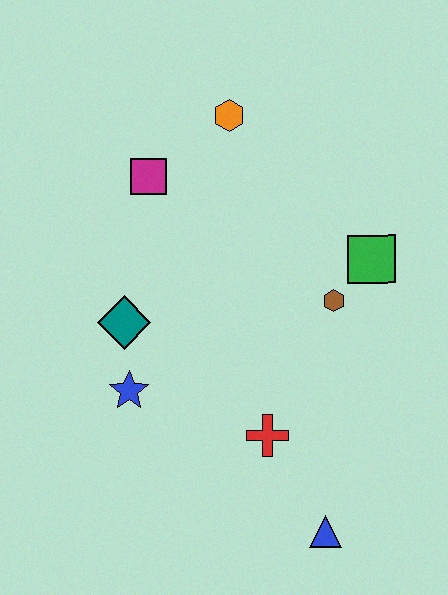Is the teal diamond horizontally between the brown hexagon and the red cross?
No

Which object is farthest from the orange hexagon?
The blue triangle is farthest from the orange hexagon.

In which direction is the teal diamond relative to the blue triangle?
The teal diamond is above the blue triangle.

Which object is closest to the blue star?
The teal diamond is closest to the blue star.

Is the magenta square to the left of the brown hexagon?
Yes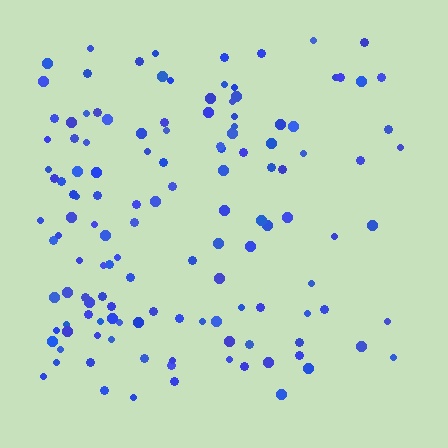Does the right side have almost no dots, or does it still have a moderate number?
Still a moderate number, just noticeably fewer than the left.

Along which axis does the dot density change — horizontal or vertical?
Horizontal.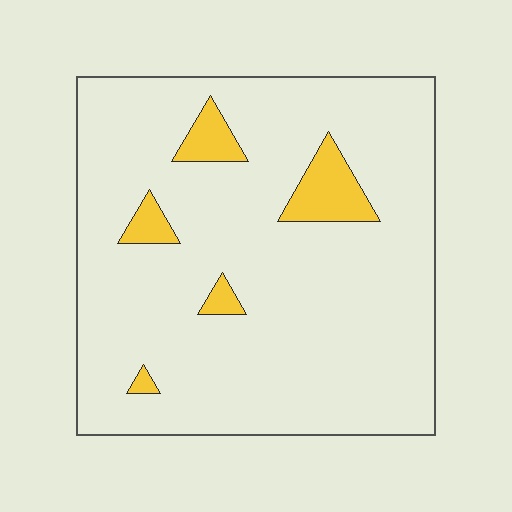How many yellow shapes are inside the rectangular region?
5.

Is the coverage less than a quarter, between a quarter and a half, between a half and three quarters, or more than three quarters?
Less than a quarter.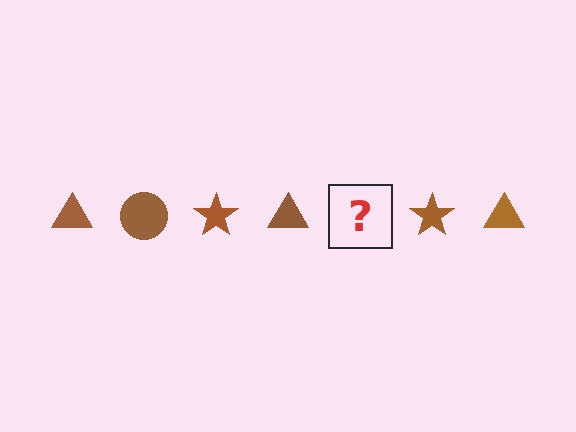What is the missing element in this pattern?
The missing element is a brown circle.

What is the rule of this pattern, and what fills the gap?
The rule is that the pattern cycles through triangle, circle, star shapes in brown. The gap should be filled with a brown circle.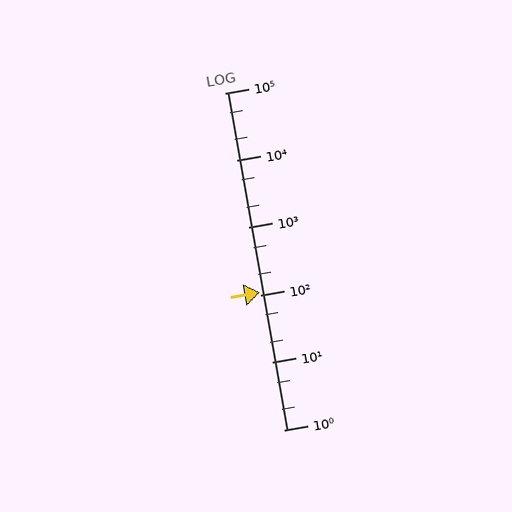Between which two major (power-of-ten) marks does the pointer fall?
The pointer is between 100 and 1000.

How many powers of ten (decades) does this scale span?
The scale spans 5 decades, from 1 to 100000.